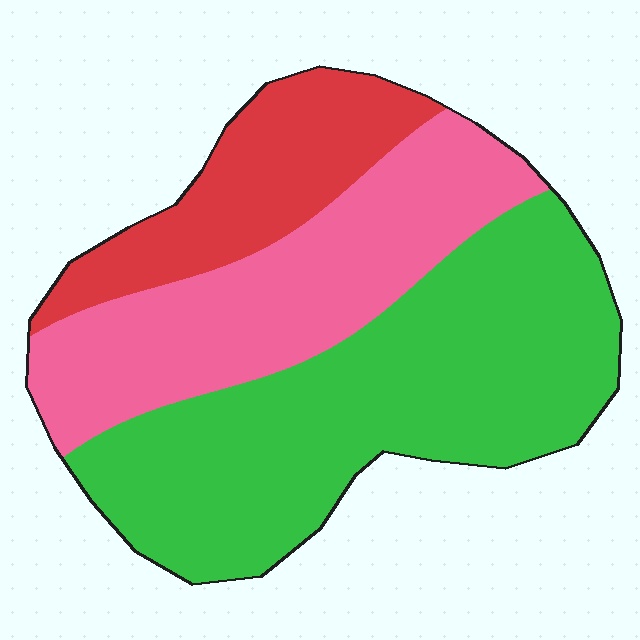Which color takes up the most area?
Green, at roughly 50%.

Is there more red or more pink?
Pink.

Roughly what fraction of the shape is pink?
Pink covers 32% of the shape.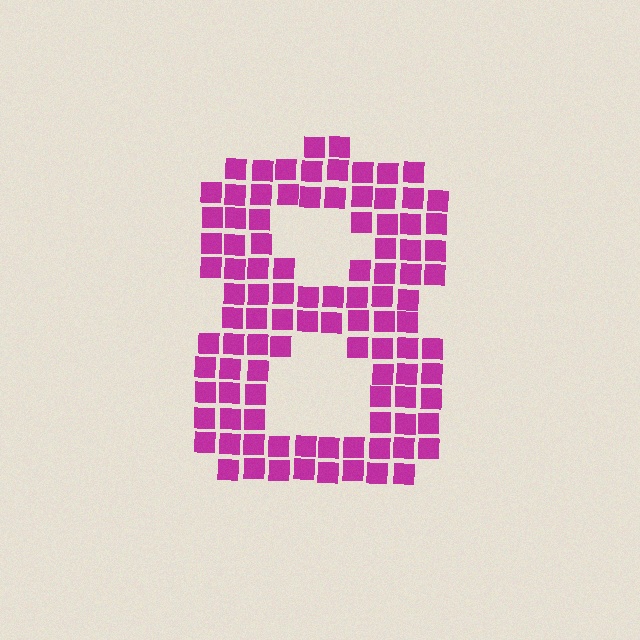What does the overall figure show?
The overall figure shows the digit 8.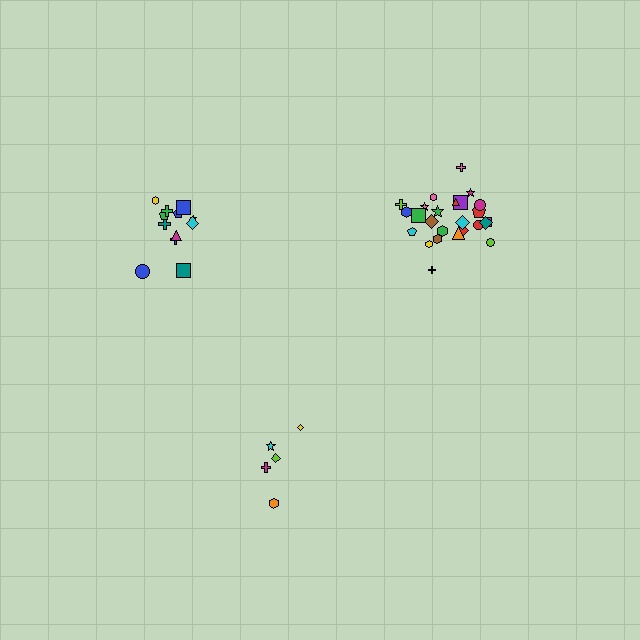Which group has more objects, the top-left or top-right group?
The top-right group.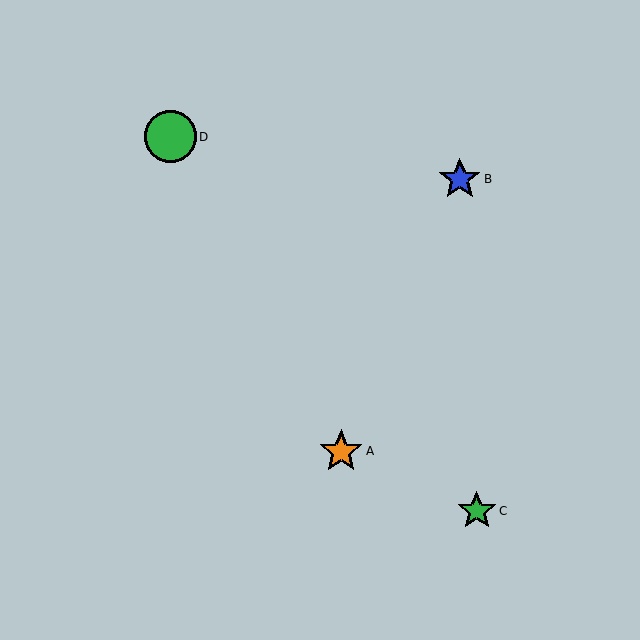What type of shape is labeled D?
Shape D is a green circle.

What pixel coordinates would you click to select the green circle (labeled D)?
Click at (170, 137) to select the green circle D.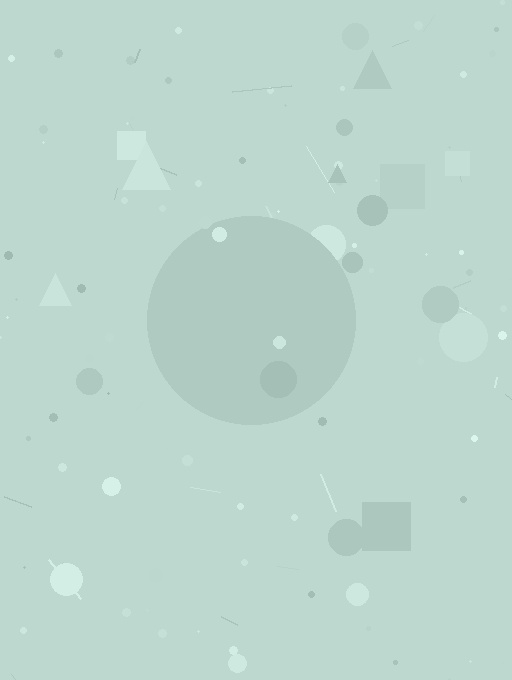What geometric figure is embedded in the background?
A circle is embedded in the background.